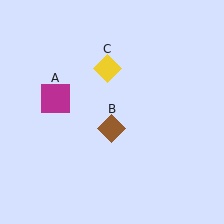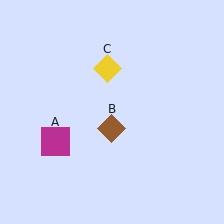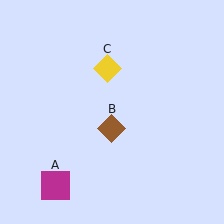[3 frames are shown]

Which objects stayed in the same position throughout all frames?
Brown diamond (object B) and yellow diamond (object C) remained stationary.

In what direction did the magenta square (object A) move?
The magenta square (object A) moved down.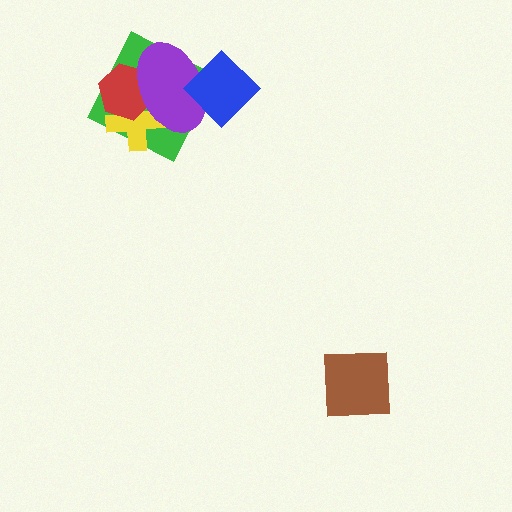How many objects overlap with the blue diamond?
2 objects overlap with the blue diamond.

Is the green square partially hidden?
Yes, it is partially covered by another shape.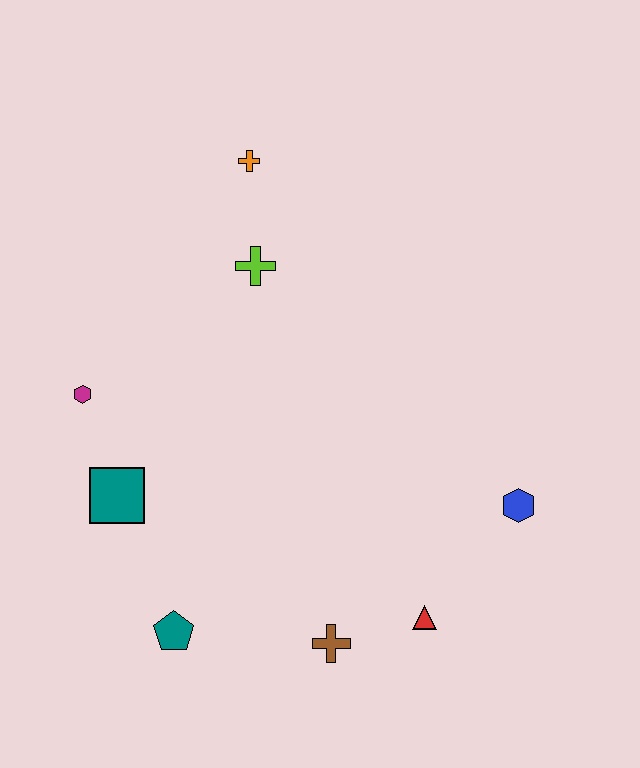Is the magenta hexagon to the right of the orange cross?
No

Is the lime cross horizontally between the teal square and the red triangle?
Yes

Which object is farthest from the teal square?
The blue hexagon is farthest from the teal square.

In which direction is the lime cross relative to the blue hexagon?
The lime cross is to the left of the blue hexagon.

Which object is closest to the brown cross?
The red triangle is closest to the brown cross.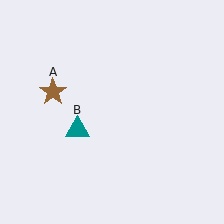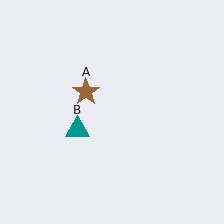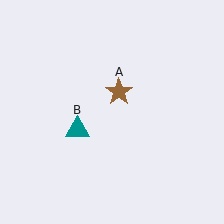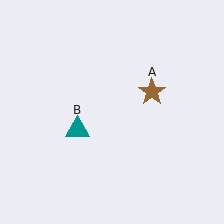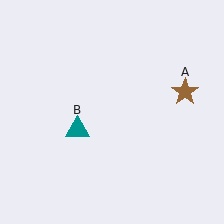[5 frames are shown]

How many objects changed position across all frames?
1 object changed position: brown star (object A).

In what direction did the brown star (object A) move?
The brown star (object A) moved right.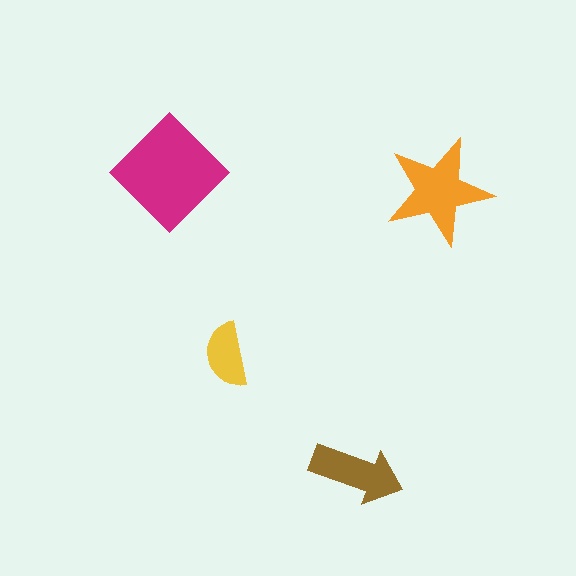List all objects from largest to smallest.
The magenta diamond, the orange star, the brown arrow, the yellow semicircle.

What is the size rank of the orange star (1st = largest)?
2nd.